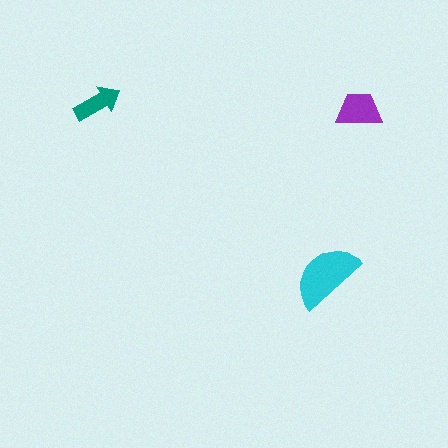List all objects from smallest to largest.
The teal arrow, the purple trapezoid, the cyan semicircle.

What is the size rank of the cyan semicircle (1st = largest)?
1st.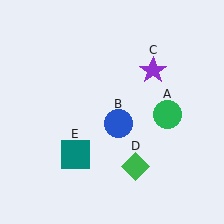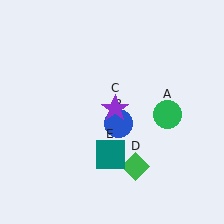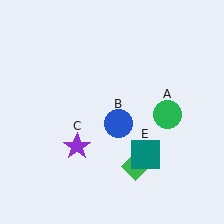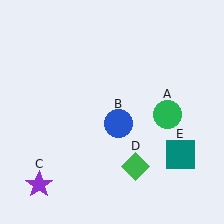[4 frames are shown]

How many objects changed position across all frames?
2 objects changed position: purple star (object C), teal square (object E).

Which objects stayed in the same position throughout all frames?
Green circle (object A) and blue circle (object B) and green diamond (object D) remained stationary.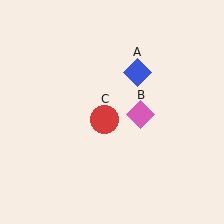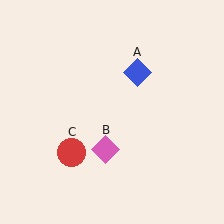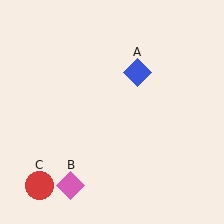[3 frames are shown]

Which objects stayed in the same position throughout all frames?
Blue diamond (object A) remained stationary.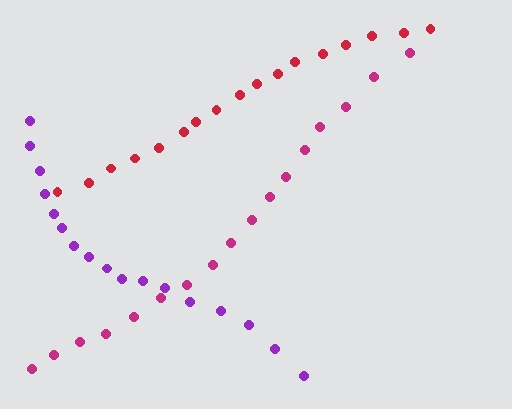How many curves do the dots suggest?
There are 3 distinct paths.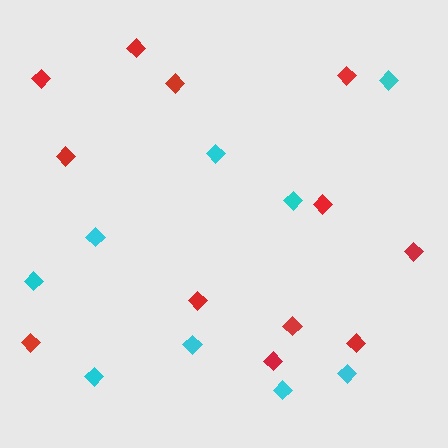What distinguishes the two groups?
There are 2 groups: one group of cyan diamonds (9) and one group of red diamonds (12).